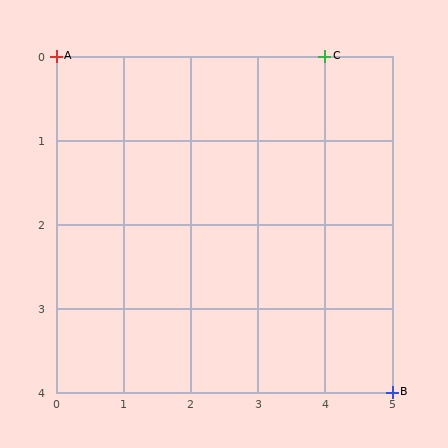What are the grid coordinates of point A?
Point A is at grid coordinates (0, 0).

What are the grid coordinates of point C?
Point C is at grid coordinates (4, 0).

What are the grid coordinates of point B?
Point B is at grid coordinates (5, 4).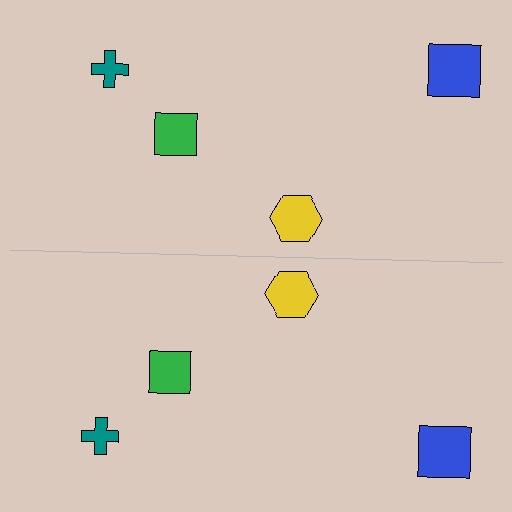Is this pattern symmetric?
Yes, this pattern has bilateral (reflection) symmetry.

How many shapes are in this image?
There are 8 shapes in this image.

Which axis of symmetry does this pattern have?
The pattern has a horizontal axis of symmetry running through the center of the image.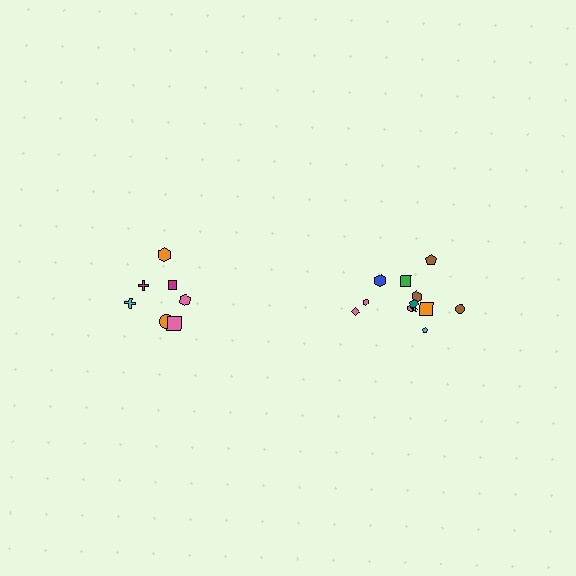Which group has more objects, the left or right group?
The right group.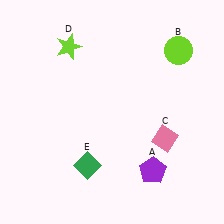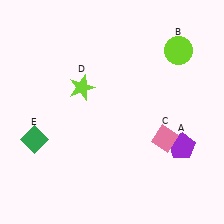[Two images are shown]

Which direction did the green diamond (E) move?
The green diamond (E) moved left.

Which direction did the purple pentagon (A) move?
The purple pentagon (A) moved right.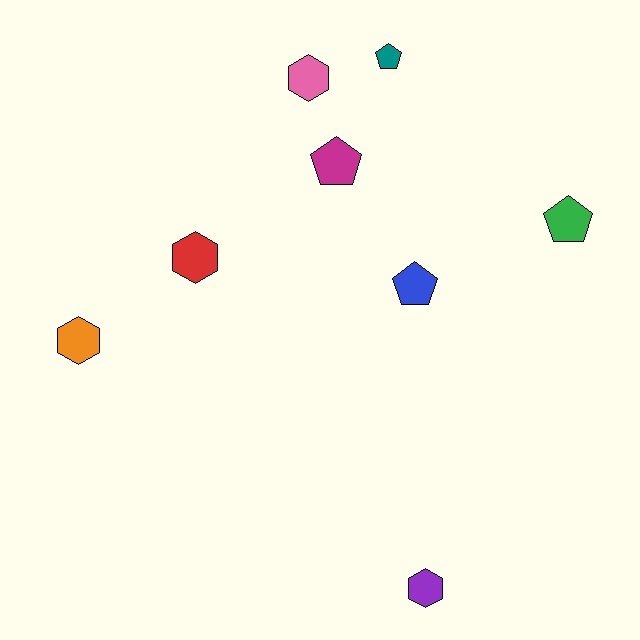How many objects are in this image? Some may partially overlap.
There are 8 objects.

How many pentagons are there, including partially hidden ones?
There are 4 pentagons.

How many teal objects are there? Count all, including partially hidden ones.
There is 1 teal object.